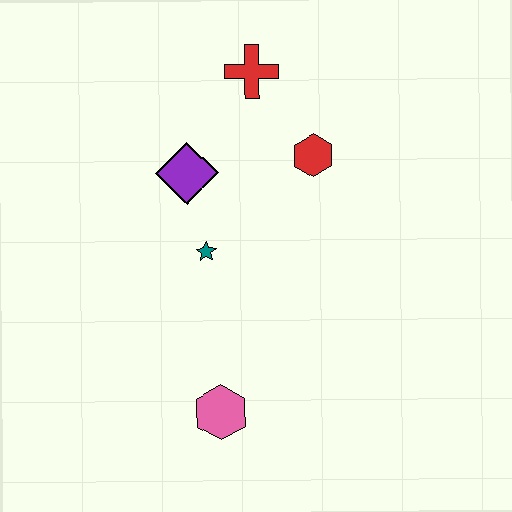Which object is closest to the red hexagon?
The red cross is closest to the red hexagon.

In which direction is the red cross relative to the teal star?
The red cross is above the teal star.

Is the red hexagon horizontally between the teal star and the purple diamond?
No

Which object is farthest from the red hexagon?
The pink hexagon is farthest from the red hexagon.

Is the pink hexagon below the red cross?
Yes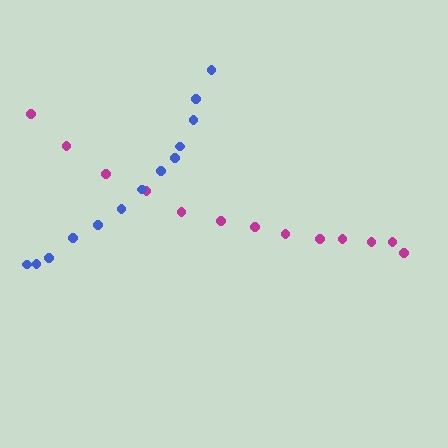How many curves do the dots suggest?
There are 2 distinct paths.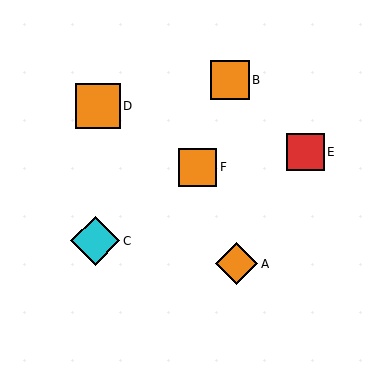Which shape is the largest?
The cyan diamond (labeled C) is the largest.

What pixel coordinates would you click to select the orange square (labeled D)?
Click at (98, 106) to select the orange square D.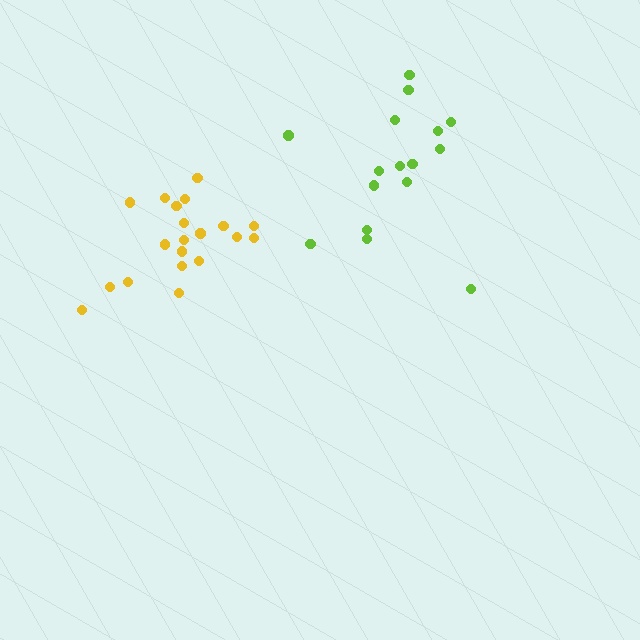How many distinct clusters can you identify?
There are 2 distinct clusters.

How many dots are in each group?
Group 1: 20 dots, Group 2: 16 dots (36 total).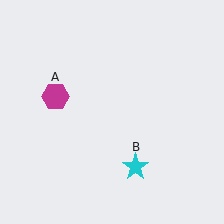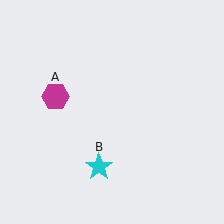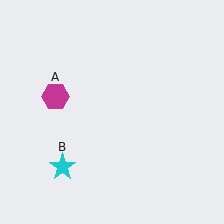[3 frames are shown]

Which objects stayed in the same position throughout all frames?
Magenta hexagon (object A) remained stationary.